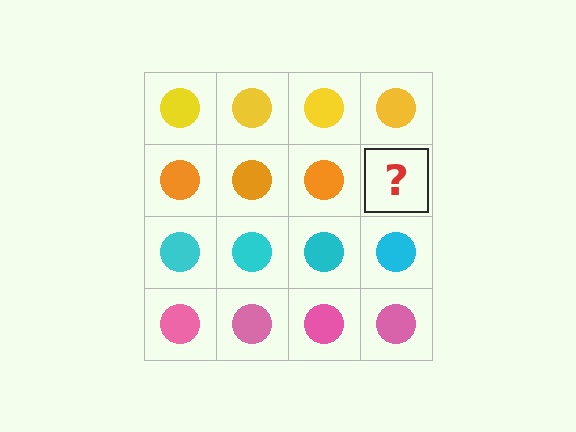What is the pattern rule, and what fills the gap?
The rule is that each row has a consistent color. The gap should be filled with an orange circle.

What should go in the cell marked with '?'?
The missing cell should contain an orange circle.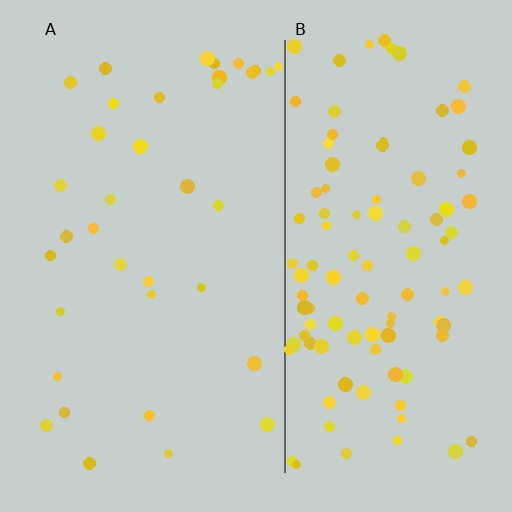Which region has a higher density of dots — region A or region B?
B (the right).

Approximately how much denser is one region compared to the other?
Approximately 2.9× — region B over region A.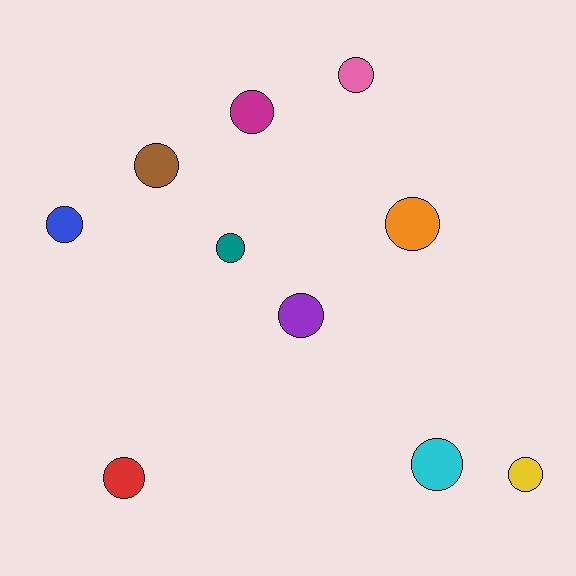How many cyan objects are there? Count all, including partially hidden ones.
There is 1 cyan object.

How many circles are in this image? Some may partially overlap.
There are 10 circles.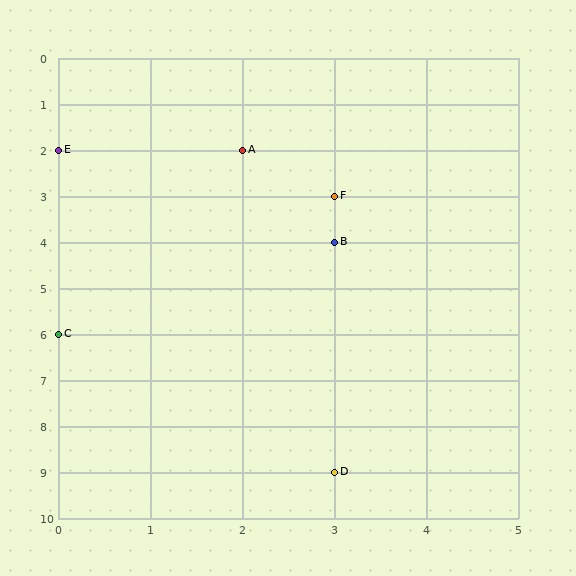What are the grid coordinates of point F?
Point F is at grid coordinates (3, 3).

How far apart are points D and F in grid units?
Points D and F are 6 rows apart.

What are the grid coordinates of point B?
Point B is at grid coordinates (3, 4).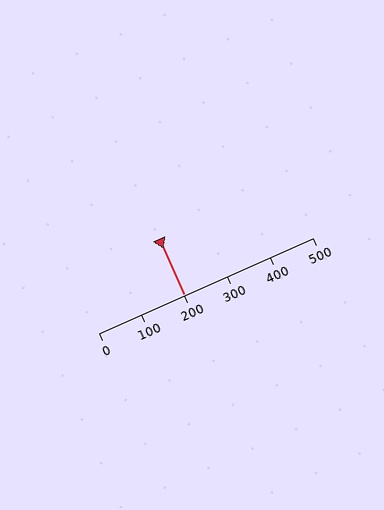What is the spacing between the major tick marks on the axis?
The major ticks are spaced 100 apart.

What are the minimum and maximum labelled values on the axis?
The axis runs from 0 to 500.